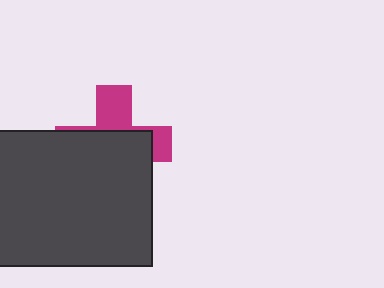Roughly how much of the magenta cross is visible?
A small part of it is visible (roughly 35%).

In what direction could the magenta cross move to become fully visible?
The magenta cross could move up. That would shift it out from behind the dark gray rectangle entirely.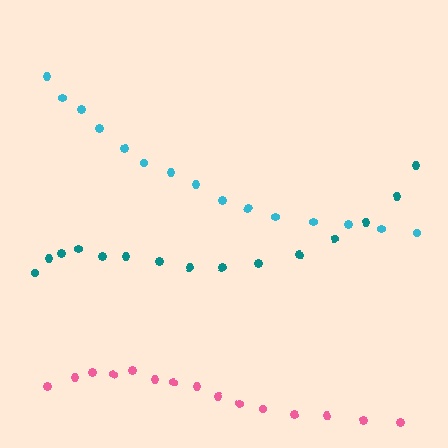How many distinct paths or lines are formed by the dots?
There are 3 distinct paths.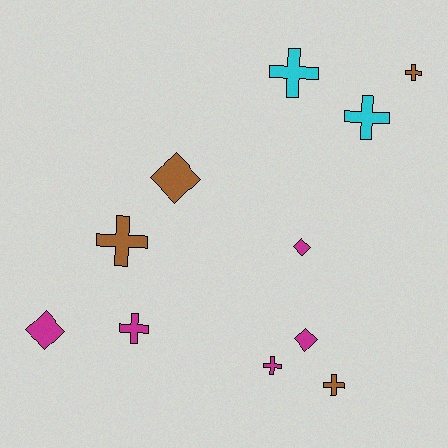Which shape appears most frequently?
Cross, with 7 objects.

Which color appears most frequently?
Magenta, with 5 objects.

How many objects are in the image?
There are 11 objects.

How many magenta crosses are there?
There are 2 magenta crosses.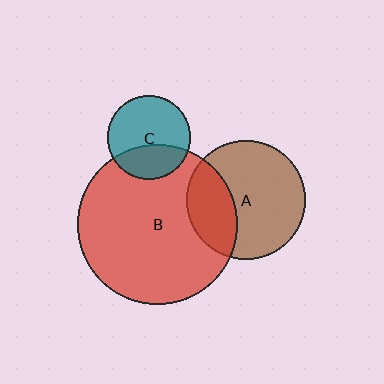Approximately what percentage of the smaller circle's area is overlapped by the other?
Approximately 35%.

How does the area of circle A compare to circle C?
Approximately 2.0 times.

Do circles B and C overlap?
Yes.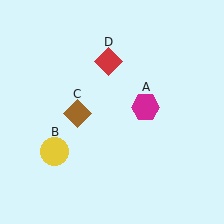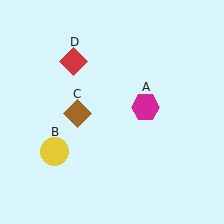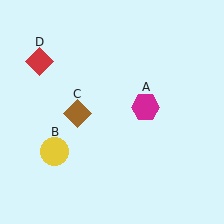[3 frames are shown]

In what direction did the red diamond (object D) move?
The red diamond (object D) moved left.